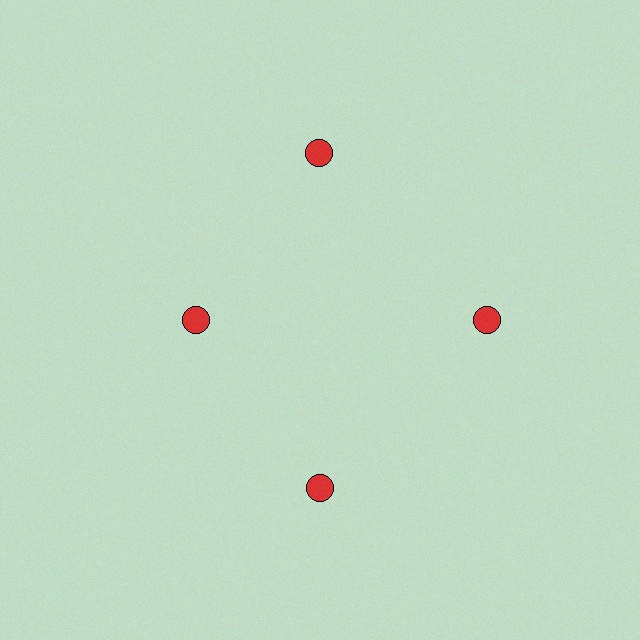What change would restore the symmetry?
The symmetry would be restored by moving it outward, back onto the ring so that all 4 circles sit at equal angles and equal distance from the center.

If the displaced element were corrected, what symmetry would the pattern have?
It would have 4-fold rotational symmetry — the pattern would map onto itself every 90 degrees.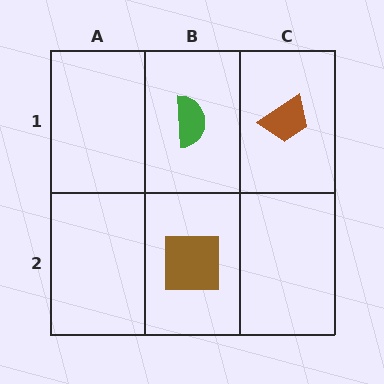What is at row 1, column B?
A green semicircle.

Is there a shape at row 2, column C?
No, that cell is empty.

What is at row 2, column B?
A brown square.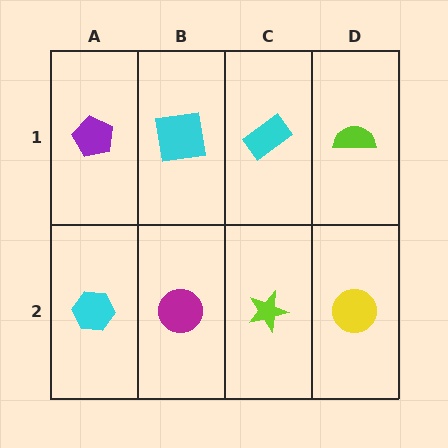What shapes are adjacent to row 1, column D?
A yellow circle (row 2, column D), a cyan rectangle (row 1, column C).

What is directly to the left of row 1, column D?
A cyan rectangle.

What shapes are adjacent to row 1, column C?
A lime star (row 2, column C), a cyan square (row 1, column B), a lime semicircle (row 1, column D).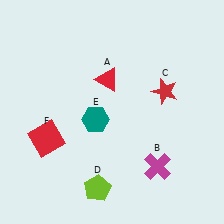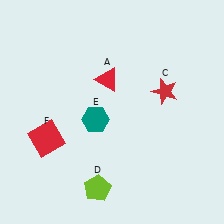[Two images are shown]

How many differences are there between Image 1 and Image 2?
There is 1 difference between the two images.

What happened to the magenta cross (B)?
The magenta cross (B) was removed in Image 2. It was in the bottom-right area of Image 1.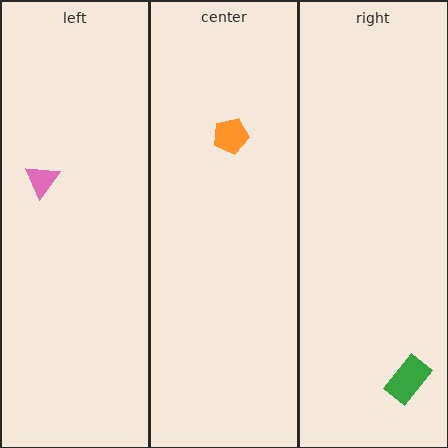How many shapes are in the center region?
1.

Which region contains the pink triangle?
The left region.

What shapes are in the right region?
The green rectangle.